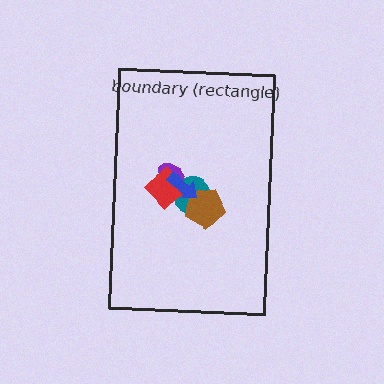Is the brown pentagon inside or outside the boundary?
Inside.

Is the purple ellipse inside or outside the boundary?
Inside.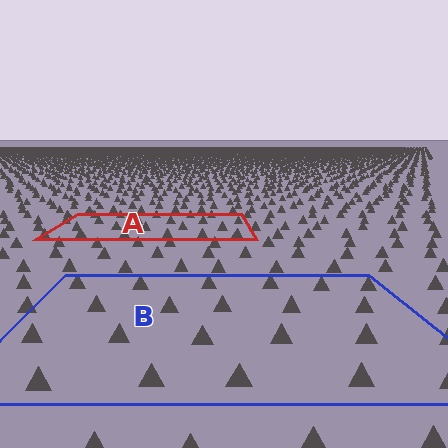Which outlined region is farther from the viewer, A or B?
Region A is farther from the viewer — the texture elements inside it appear smaller and more densely packed.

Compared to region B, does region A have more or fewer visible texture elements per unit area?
Region A has more texture elements per unit area — they are packed more densely because it is farther away.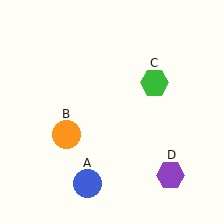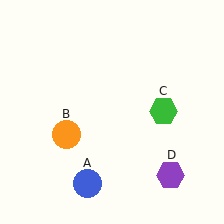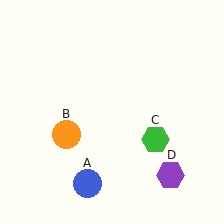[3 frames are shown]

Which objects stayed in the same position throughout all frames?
Blue circle (object A) and orange circle (object B) and purple hexagon (object D) remained stationary.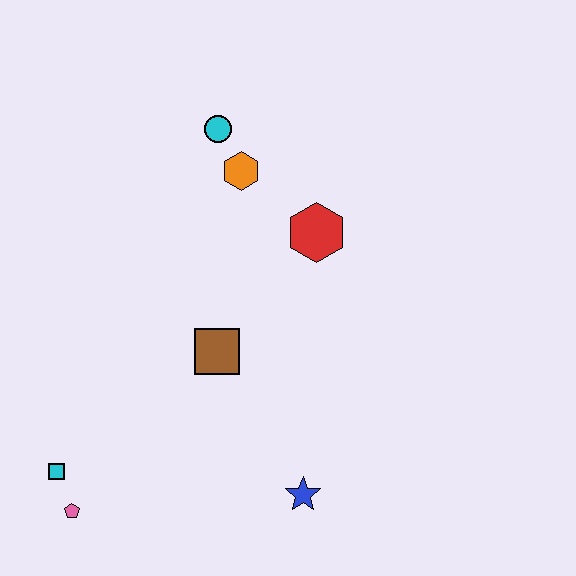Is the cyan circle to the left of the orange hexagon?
Yes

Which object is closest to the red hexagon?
The orange hexagon is closest to the red hexagon.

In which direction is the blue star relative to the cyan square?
The blue star is to the right of the cyan square.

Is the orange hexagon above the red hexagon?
Yes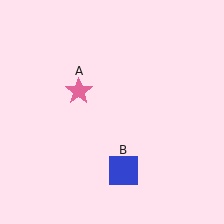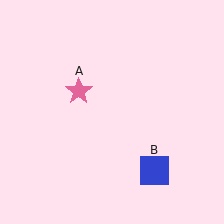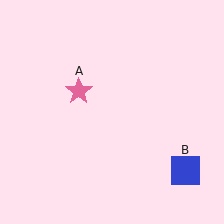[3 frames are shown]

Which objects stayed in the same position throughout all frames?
Pink star (object A) remained stationary.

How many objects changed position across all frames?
1 object changed position: blue square (object B).